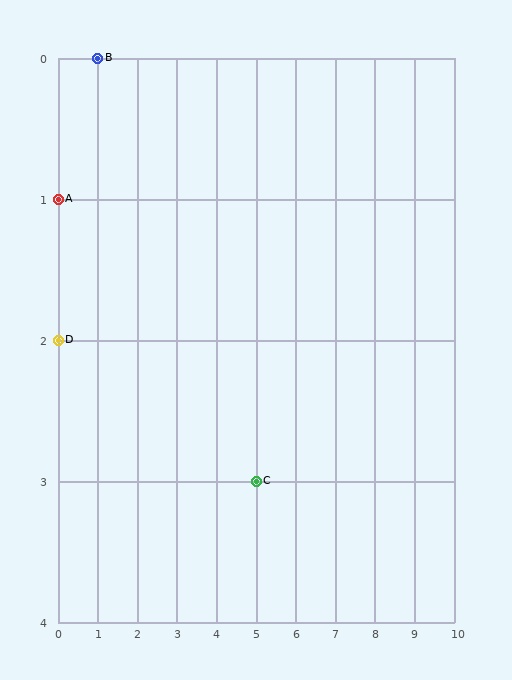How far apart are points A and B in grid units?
Points A and B are 1 column and 1 row apart (about 1.4 grid units diagonally).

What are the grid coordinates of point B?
Point B is at grid coordinates (1, 0).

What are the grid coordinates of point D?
Point D is at grid coordinates (0, 2).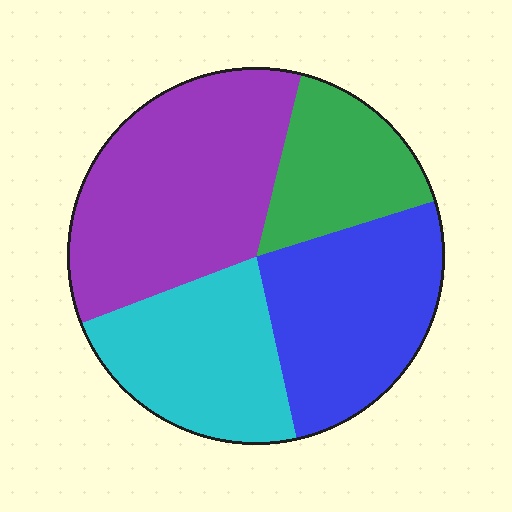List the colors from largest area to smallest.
From largest to smallest: purple, blue, cyan, green.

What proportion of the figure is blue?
Blue covers roughly 25% of the figure.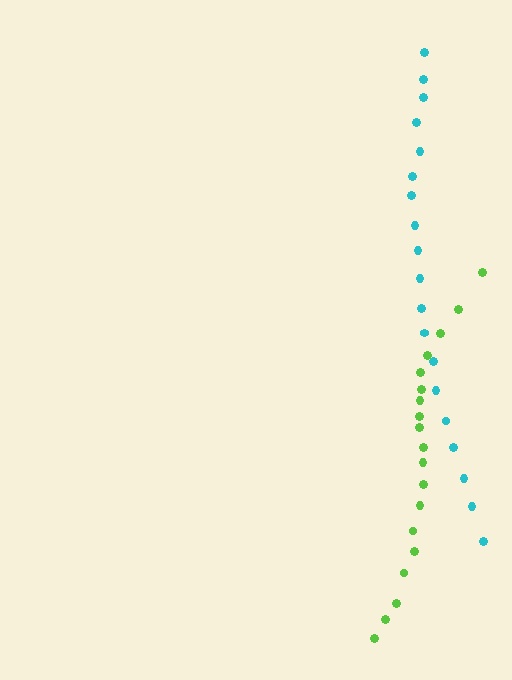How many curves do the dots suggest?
There are 2 distinct paths.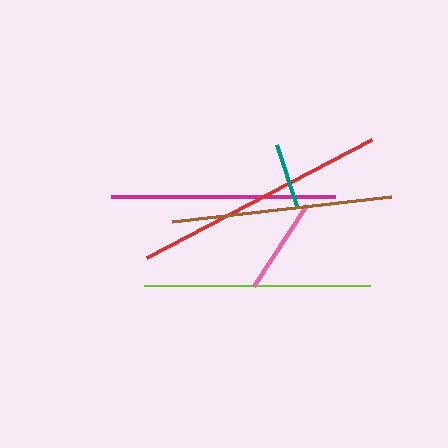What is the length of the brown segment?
The brown segment is approximately 220 pixels long.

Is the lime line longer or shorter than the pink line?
The lime line is longer than the pink line.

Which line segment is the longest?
The red line is the longest at approximately 254 pixels.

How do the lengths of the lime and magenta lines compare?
The lime and magenta lines are approximately the same length.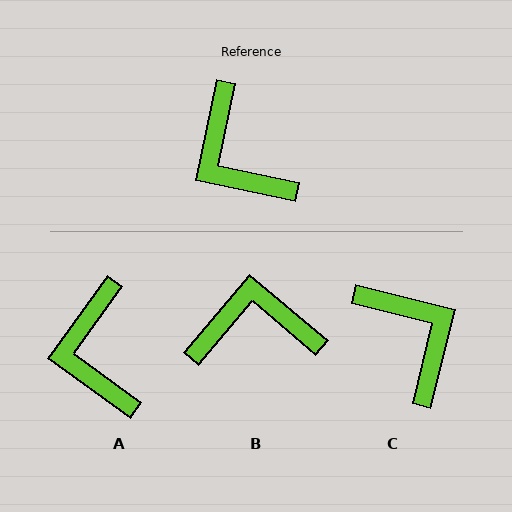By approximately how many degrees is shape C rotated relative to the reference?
Approximately 178 degrees counter-clockwise.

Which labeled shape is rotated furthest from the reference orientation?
C, about 178 degrees away.